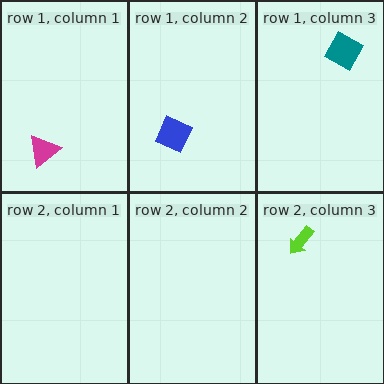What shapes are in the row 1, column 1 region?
The magenta triangle.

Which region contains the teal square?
The row 1, column 3 region.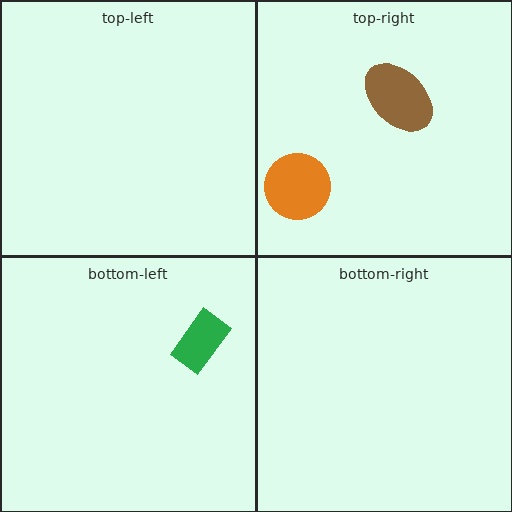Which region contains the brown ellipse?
The top-right region.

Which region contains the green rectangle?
The bottom-left region.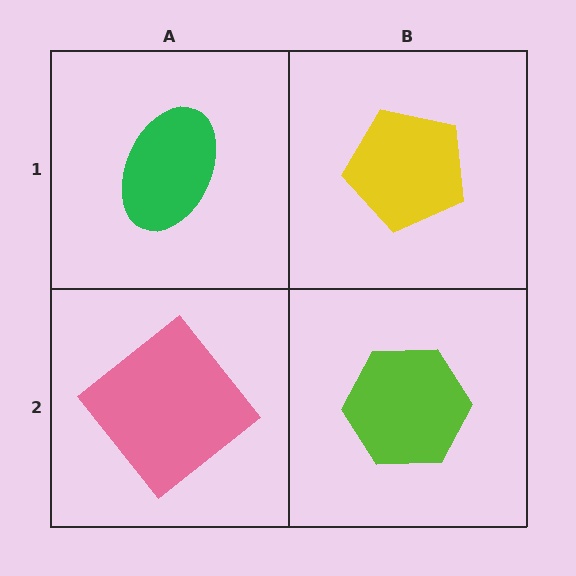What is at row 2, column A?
A pink diamond.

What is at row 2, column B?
A lime hexagon.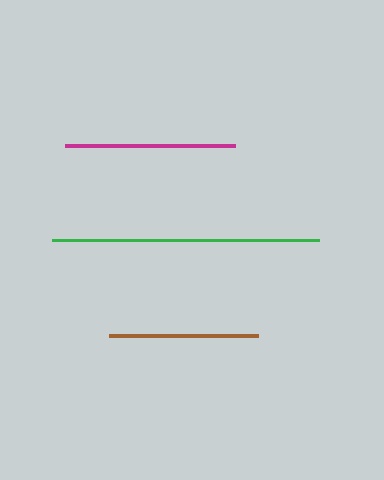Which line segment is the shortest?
The brown line is the shortest at approximately 149 pixels.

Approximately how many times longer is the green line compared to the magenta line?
The green line is approximately 1.6 times the length of the magenta line.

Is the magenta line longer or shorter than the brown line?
The magenta line is longer than the brown line.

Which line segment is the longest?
The green line is the longest at approximately 267 pixels.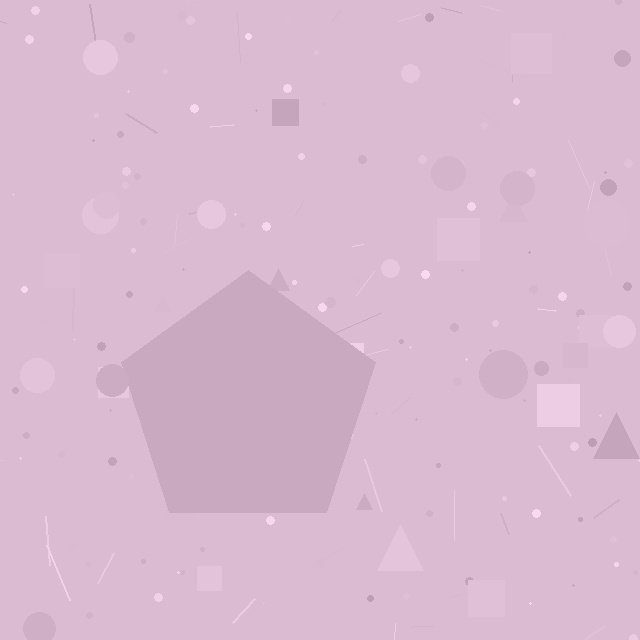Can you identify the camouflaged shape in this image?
The camouflaged shape is a pentagon.